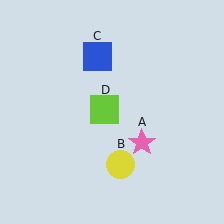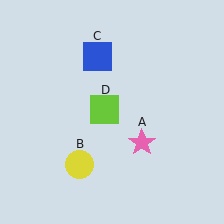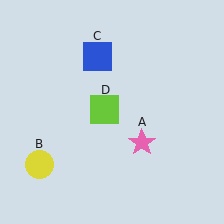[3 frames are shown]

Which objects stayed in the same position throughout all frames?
Pink star (object A) and blue square (object C) and lime square (object D) remained stationary.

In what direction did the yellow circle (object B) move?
The yellow circle (object B) moved left.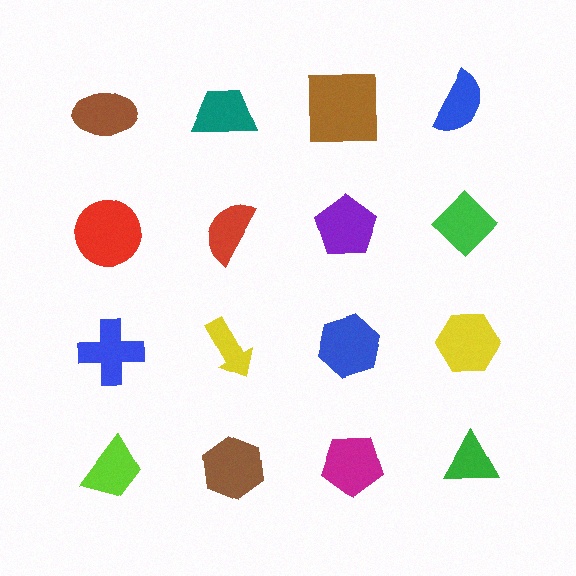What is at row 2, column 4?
A green diamond.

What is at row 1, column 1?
A brown ellipse.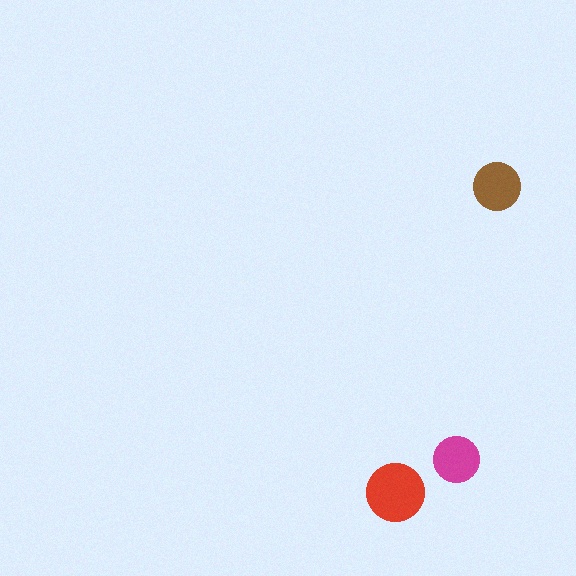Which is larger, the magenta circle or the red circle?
The red one.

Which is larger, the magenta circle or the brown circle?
The brown one.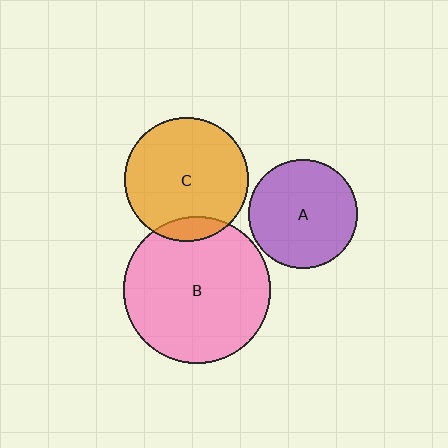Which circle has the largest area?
Circle B (pink).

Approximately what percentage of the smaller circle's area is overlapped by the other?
Approximately 10%.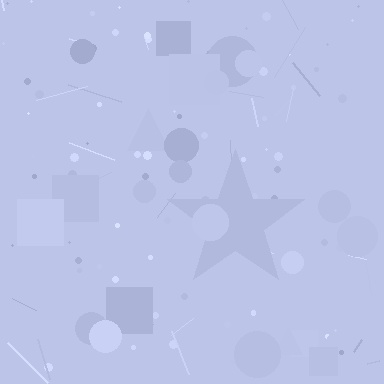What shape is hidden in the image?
A star is hidden in the image.